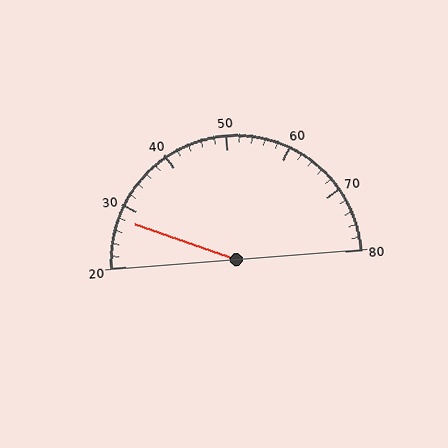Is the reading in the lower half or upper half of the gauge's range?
The reading is in the lower half of the range (20 to 80).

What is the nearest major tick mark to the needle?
The nearest major tick mark is 30.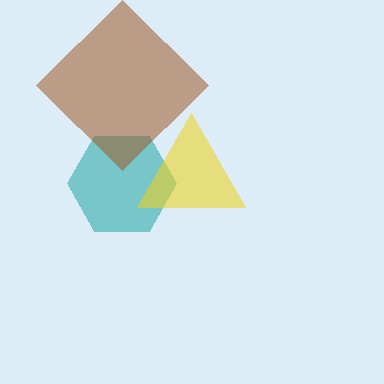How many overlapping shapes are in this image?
There are 3 overlapping shapes in the image.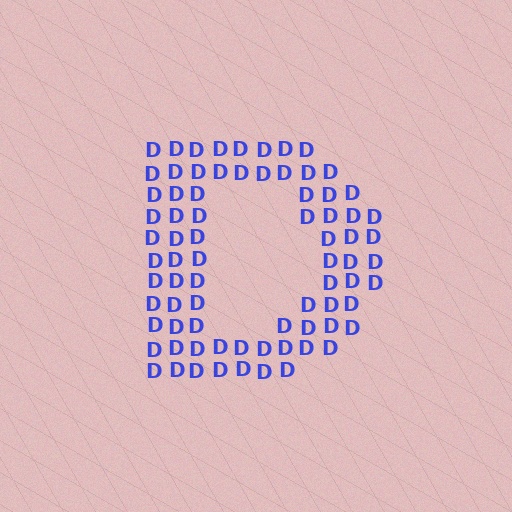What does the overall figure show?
The overall figure shows the letter D.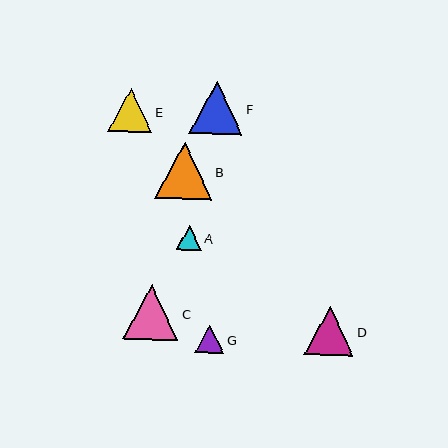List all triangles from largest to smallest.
From largest to smallest: B, C, F, D, E, G, A.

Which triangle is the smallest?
Triangle A is the smallest with a size of approximately 25 pixels.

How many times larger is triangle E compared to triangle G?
Triangle E is approximately 1.5 times the size of triangle G.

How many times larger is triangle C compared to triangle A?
Triangle C is approximately 2.2 times the size of triangle A.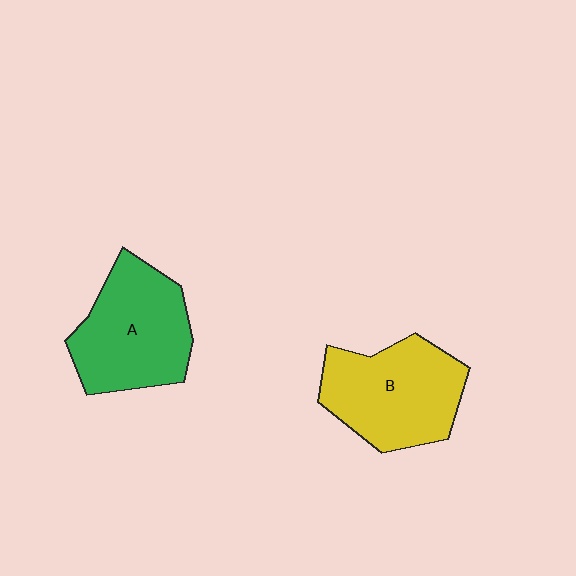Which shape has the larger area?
Shape B (yellow).